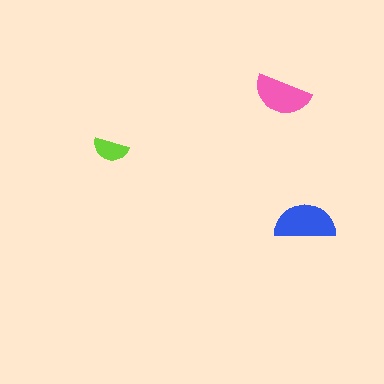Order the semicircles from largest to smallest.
the blue one, the pink one, the lime one.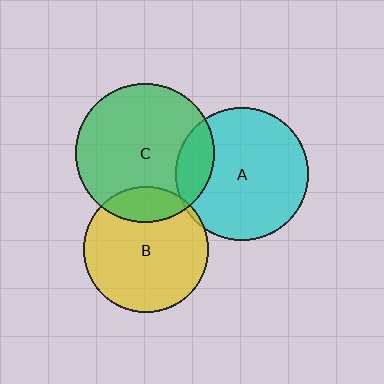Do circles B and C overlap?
Yes.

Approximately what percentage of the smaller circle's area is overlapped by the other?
Approximately 20%.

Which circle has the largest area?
Circle C (green).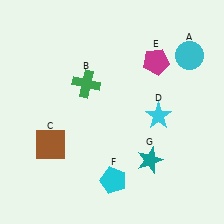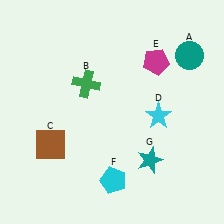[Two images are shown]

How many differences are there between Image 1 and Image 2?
There is 1 difference between the two images.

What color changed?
The circle (A) changed from cyan in Image 1 to teal in Image 2.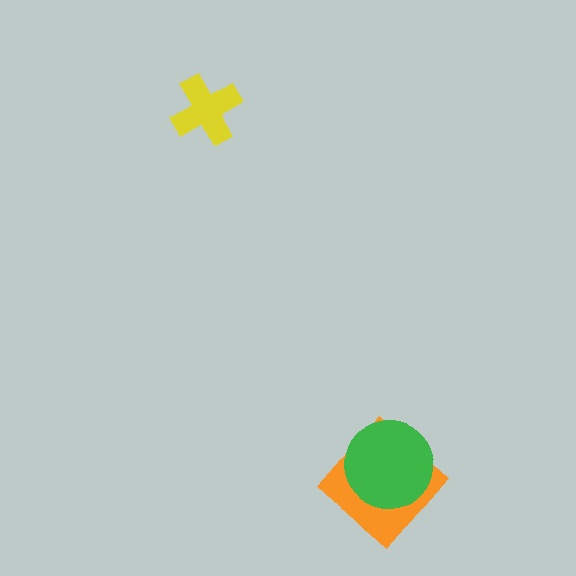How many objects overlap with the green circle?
1 object overlaps with the green circle.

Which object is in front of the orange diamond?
The green circle is in front of the orange diamond.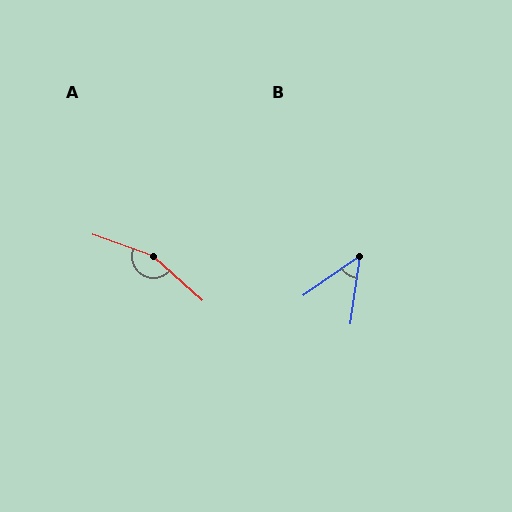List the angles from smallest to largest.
B (46°), A (158°).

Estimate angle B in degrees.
Approximately 46 degrees.